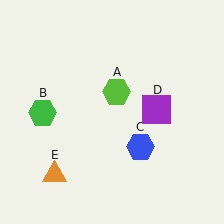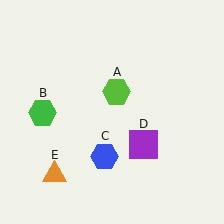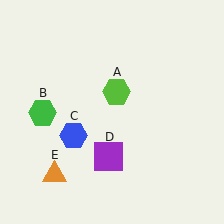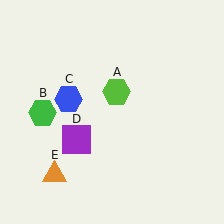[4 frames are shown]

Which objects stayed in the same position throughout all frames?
Lime hexagon (object A) and green hexagon (object B) and orange triangle (object E) remained stationary.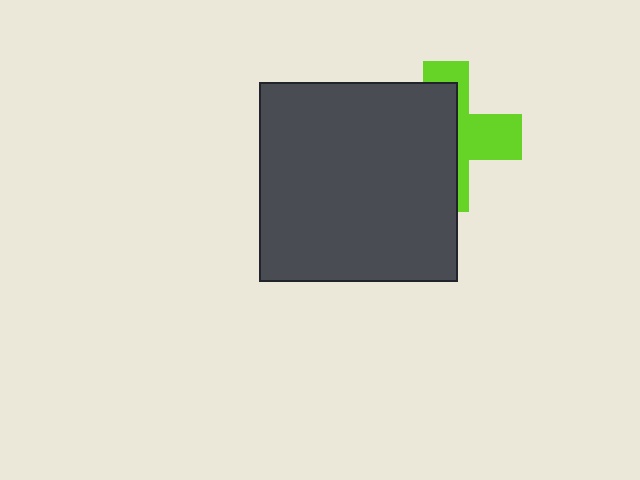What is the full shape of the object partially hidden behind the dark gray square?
The partially hidden object is a lime cross.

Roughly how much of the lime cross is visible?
A small part of it is visible (roughly 42%).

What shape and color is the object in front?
The object in front is a dark gray square.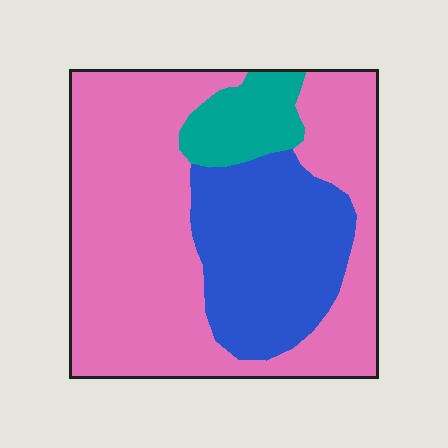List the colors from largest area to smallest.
From largest to smallest: pink, blue, teal.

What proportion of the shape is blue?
Blue takes up about one quarter (1/4) of the shape.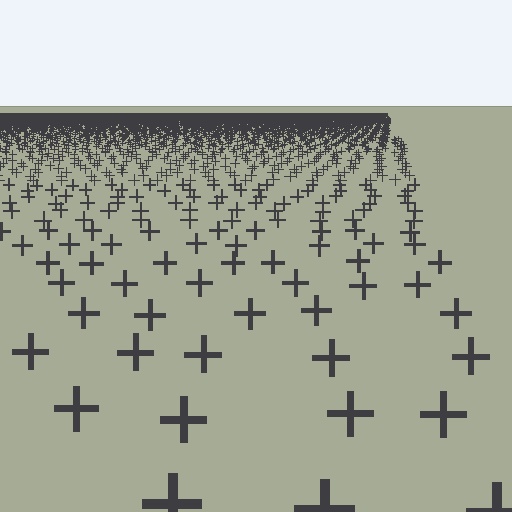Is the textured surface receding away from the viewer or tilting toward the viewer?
The surface is receding away from the viewer. Texture elements get smaller and denser toward the top.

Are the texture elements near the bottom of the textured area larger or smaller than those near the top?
Larger. Near the bottom, elements are closer to the viewer and appear at a bigger on-screen size.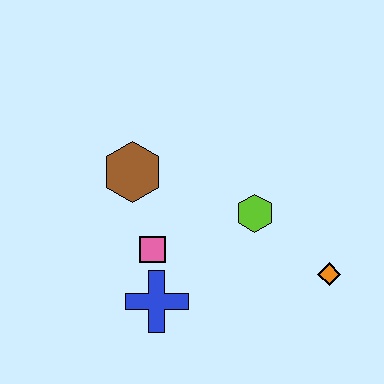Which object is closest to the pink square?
The blue cross is closest to the pink square.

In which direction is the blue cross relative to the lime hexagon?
The blue cross is to the left of the lime hexagon.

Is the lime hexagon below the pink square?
No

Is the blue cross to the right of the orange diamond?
No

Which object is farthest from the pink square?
The orange diamond is farthest from the pink square.